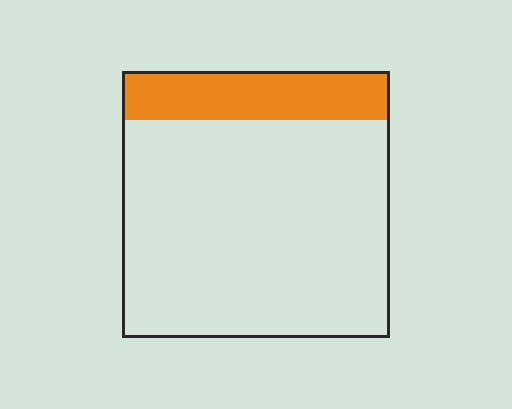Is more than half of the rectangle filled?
No.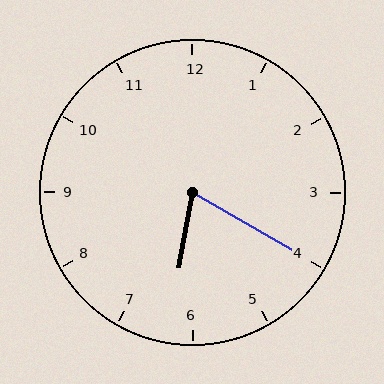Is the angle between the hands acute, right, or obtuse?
It is acute.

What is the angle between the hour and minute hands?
Approximately 70 degrees.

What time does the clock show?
6:20.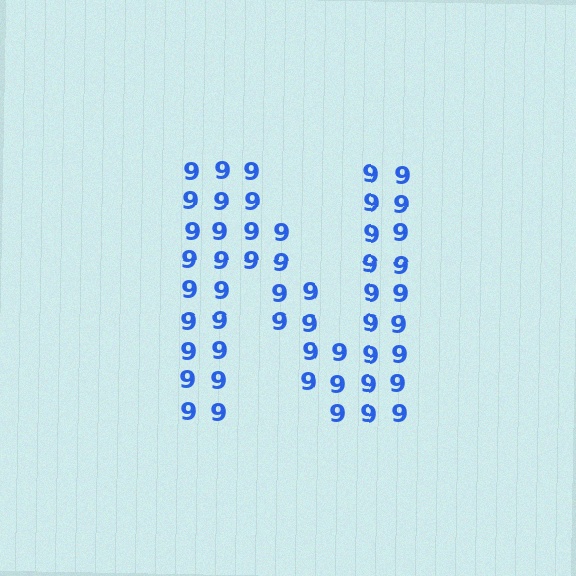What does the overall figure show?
The overall figure shows the letter N.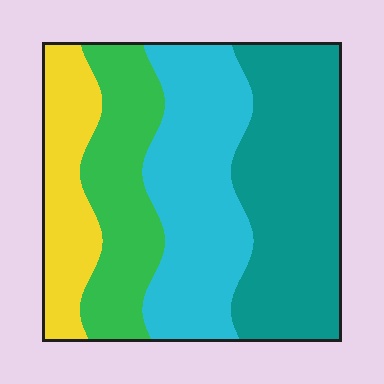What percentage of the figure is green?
Green takes up between a sixth and a third of the figure.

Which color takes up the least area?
Yellow, at roughly 15%.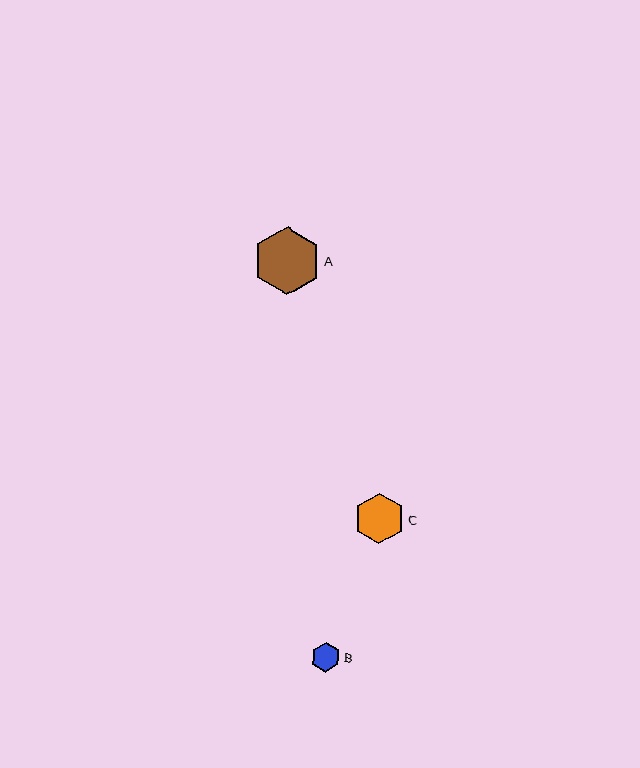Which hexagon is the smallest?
Hexagon B is the smallest with a size of approximately 30 pixels.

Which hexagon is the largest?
Hexagon A is the largest with a size of approximately 68 pixels.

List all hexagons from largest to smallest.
From largest to smallest: A, C, B.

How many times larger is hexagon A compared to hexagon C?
Hexagon A is approximately 1.4 times the size of hexagon C.